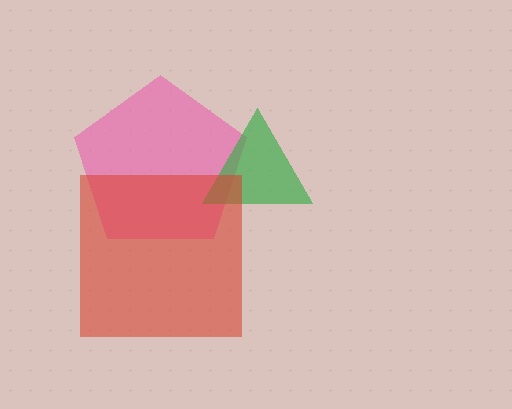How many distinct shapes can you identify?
There are 3 distinct shapes: a pink pentagon, a green triangle, a red square.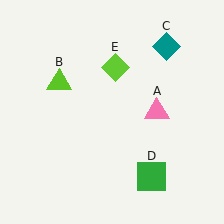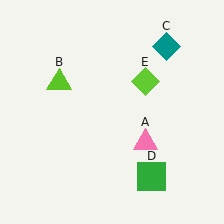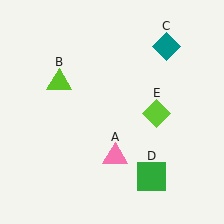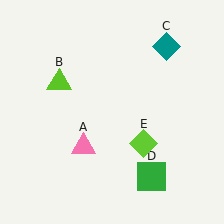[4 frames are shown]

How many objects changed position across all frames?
2 objects changed position: pink triangle (object A), lime diamond (object E).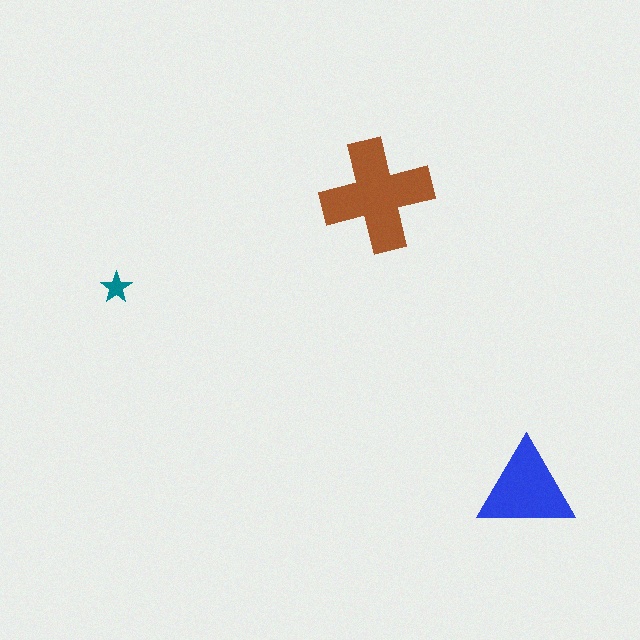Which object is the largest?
The brown cross.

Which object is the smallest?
The teal star.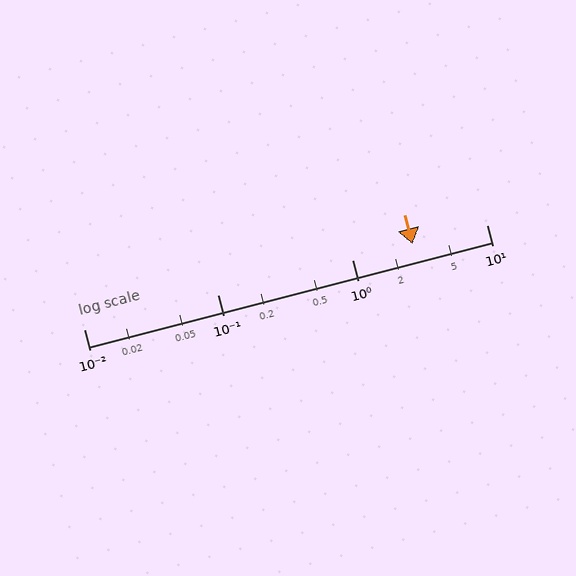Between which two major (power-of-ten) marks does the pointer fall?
The pointer is between 1 and 10.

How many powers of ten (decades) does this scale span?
The scale spans 3 decades, from 0.01 to 10.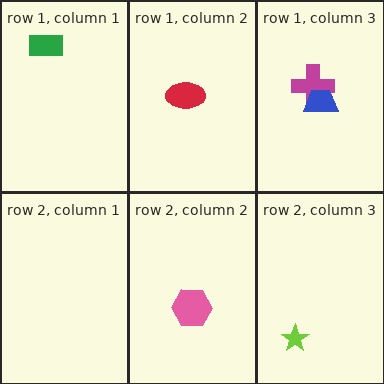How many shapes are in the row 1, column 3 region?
2.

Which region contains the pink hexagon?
The row 2, column 2 region.